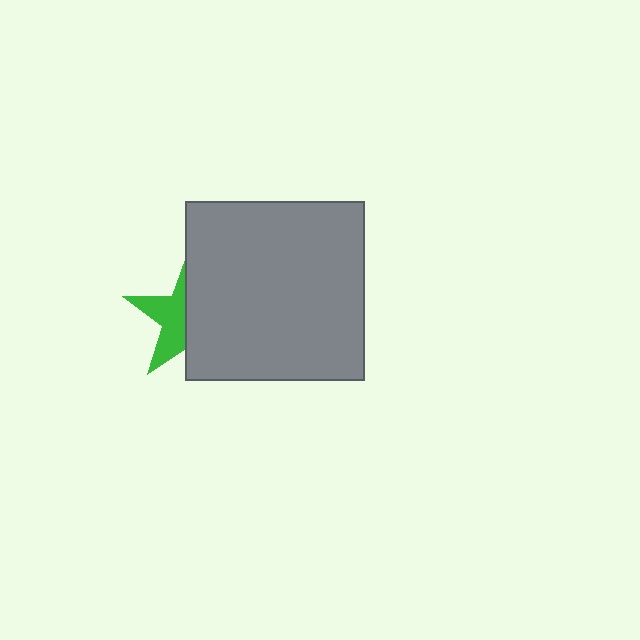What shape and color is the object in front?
The object in front is a gray square.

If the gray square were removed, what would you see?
You would see the complete green star.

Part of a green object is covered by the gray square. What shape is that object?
It is a star.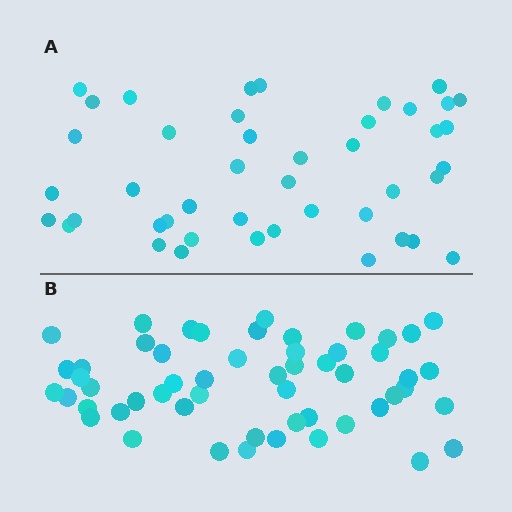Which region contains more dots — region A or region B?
Region B (the bottom region) has more dots.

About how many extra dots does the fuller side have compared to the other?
Region B has roughly 10 or so more dots than region A.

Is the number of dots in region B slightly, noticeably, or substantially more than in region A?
Region B has only slightly more — the two regions are fairly close. The ratio is roughly 1.2 to 1.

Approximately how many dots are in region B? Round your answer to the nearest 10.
About 50 dots. (The exact count is 54, which rounds to 50.)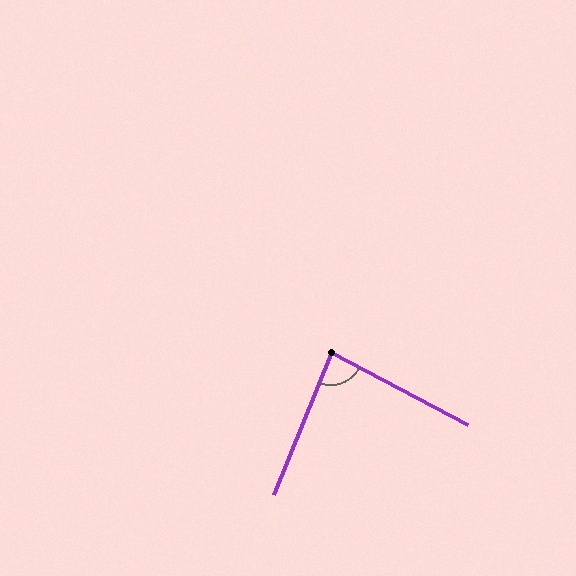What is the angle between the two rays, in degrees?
Approximately 84 degrees.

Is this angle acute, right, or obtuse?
It is acute.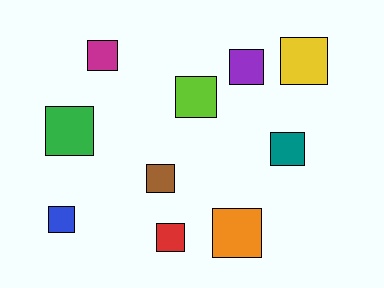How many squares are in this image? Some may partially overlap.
There are 10 squares.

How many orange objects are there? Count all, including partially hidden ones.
There is 1 orange object.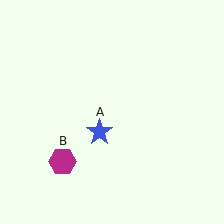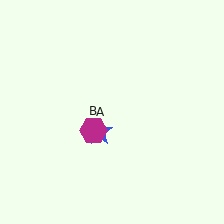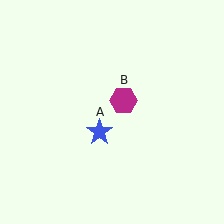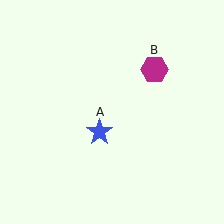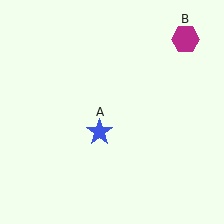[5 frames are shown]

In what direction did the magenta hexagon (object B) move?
The magenta hexagon (object B) moved up and to the right.